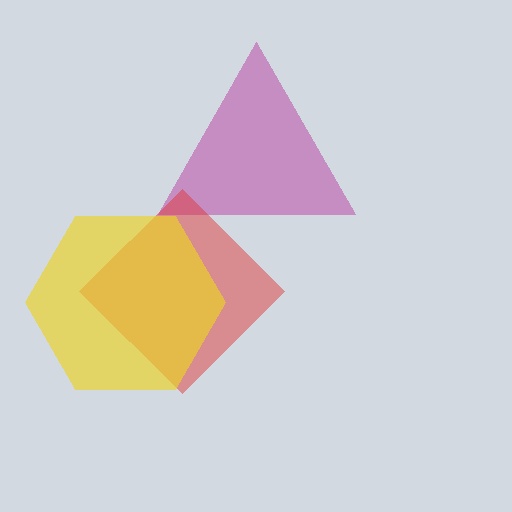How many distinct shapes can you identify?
There are 3 distinct shapes: a magenta triangle, a red diamond, a yellow hexagon.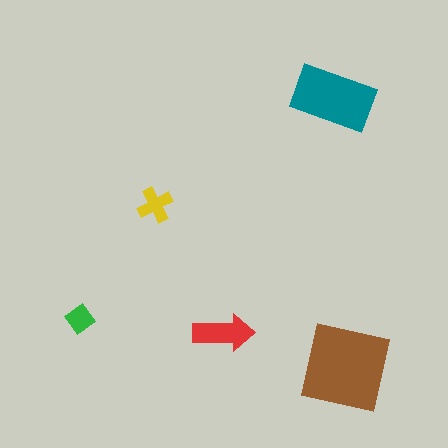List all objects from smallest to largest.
The green diamond, the yellow cross, the red arrow, the teal rectangle, the brown square.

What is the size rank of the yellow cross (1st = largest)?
4th.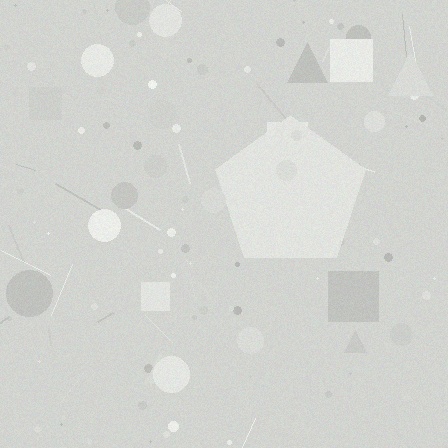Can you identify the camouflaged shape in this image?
The camouflaged shape is a pentagon.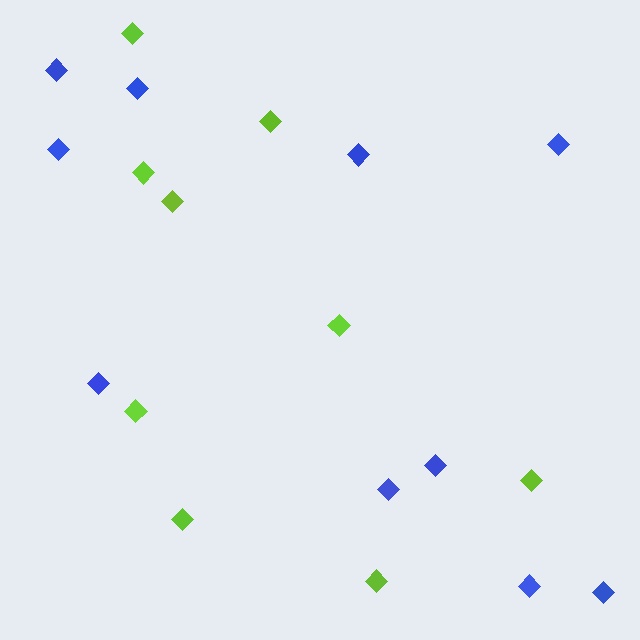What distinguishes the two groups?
There are 2 groups: one group of lime diamonds (9) and one group of blue diamonds (10).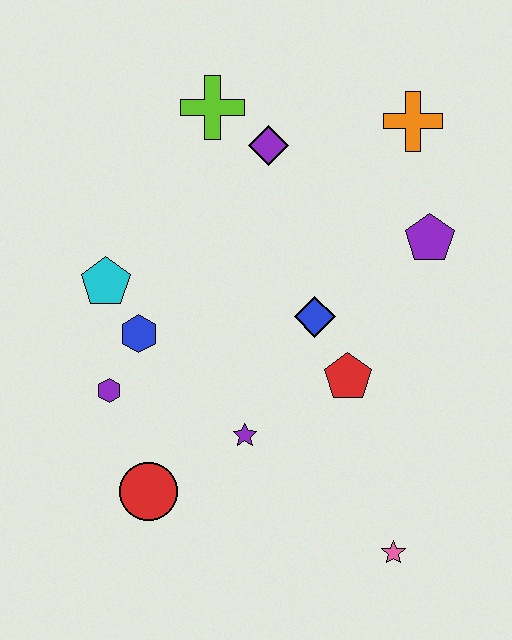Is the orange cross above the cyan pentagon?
Yes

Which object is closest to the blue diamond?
The red pentagon is closest to the blue diamond.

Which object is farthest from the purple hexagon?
The orange cross is farthest from the purple hexagon.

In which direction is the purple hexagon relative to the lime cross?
The purple hexagon is below the lime cross.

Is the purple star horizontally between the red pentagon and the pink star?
No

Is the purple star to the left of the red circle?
No